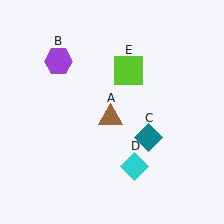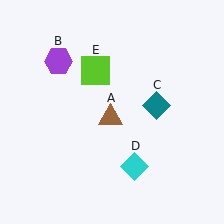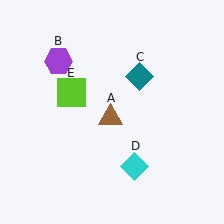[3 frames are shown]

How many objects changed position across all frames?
2 objects changed position: teal diamond (object C), lime square (object E).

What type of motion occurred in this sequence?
The teal diamond (object C), lime square (object E) rotated counterclockwise around the center of the scene.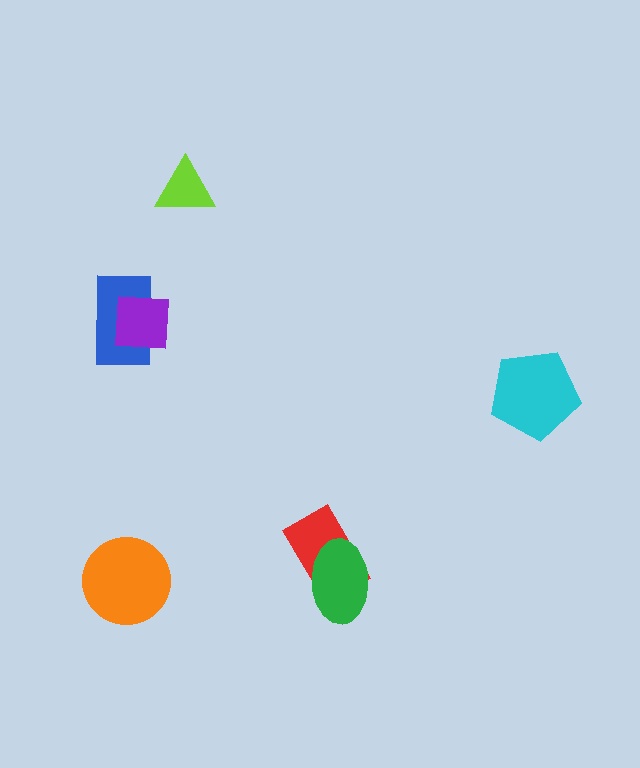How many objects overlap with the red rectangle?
1 object overlaps with the red rectangle.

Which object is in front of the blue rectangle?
The purple square is in front of the blue rectangle.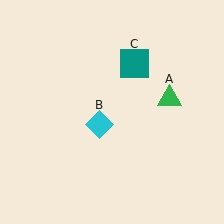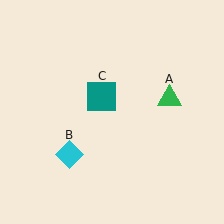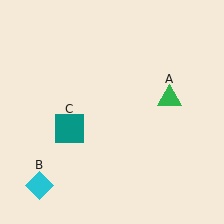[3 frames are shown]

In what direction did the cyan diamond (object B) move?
The cyan diamond (object B) moved down and to the left.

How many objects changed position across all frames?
2 objects changed position: cyan diamond (object B), teal square (object C).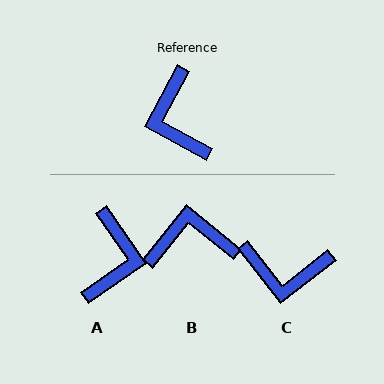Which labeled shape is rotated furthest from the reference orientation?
A, about 153 degrees away.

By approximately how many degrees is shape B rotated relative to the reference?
Approximately 101 degrees clockwise.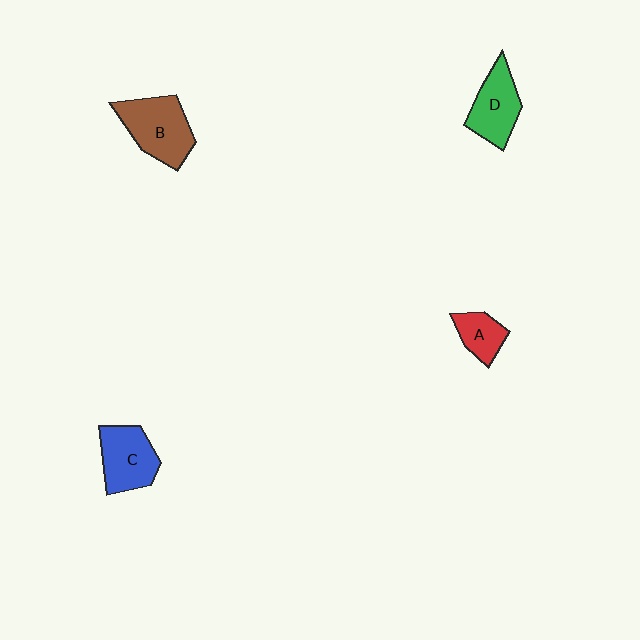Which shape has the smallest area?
Shape A (red).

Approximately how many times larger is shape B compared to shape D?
Approximately 1.2 times.